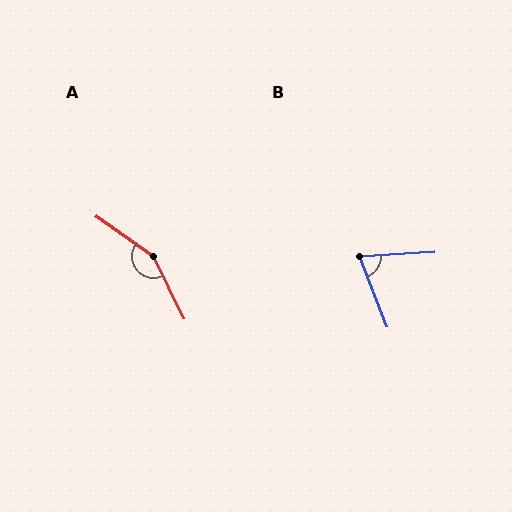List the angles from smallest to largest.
B (72°), A (151°).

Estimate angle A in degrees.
Approximately 151 degrees.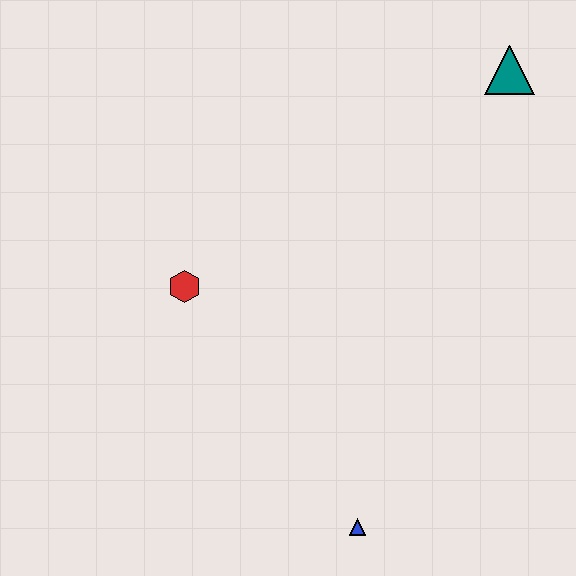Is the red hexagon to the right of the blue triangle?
No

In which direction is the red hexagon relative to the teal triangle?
The red hexagon is to the left of the teal triangle.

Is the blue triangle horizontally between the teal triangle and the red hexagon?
Yes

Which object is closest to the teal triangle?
The red hexagon is closest to the teal triangle.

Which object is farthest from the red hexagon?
The teal triangle is farthest from the red hexagon.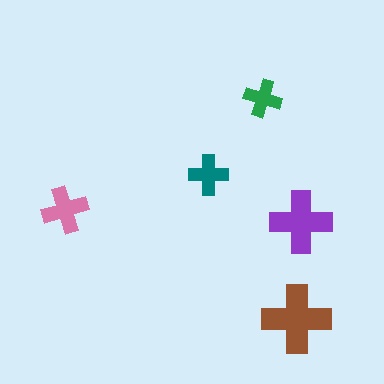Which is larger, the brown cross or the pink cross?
The brown one.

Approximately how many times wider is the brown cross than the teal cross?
About 1.5 times wider.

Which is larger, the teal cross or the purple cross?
The purple one.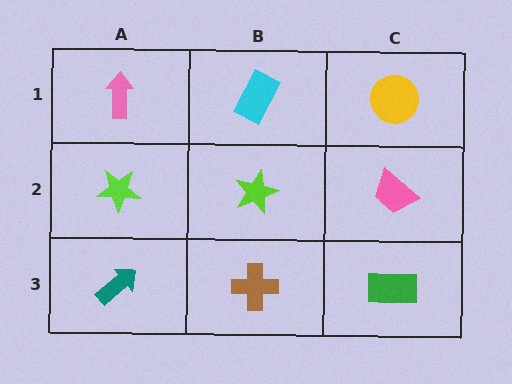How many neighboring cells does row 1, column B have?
3.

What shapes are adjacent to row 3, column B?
A lime star (row 2, column B), a teal arrow (row 3, column A), a green rectangle (row 3, column C).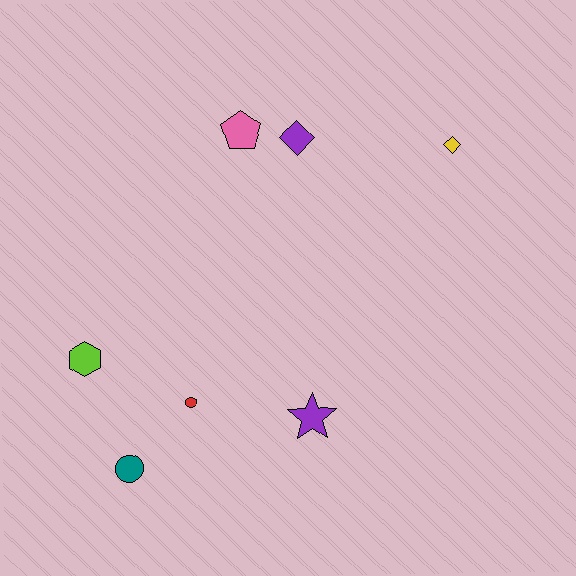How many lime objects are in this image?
There is 1 lime object.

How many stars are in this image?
There is 1 star.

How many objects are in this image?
There are 7 objects.